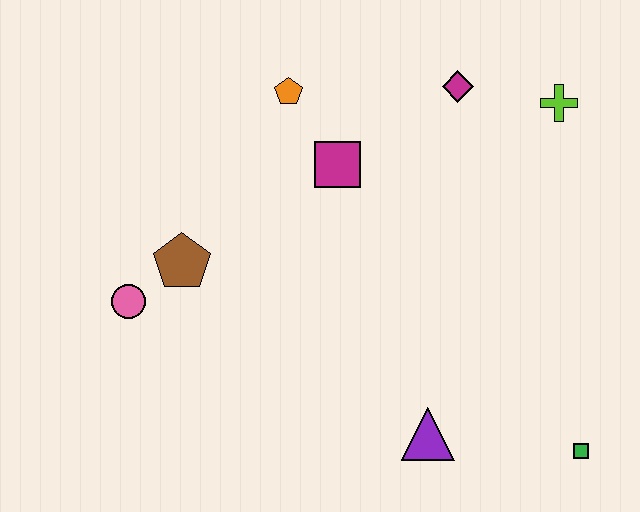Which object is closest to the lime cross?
The magenta diamond is closest to the lime cross.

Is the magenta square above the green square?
Yes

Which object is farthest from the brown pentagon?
The green square is farthest from the brown pentagon.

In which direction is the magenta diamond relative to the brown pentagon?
The magenta diamond is to the right of the brown pentagon.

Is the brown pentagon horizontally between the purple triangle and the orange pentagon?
No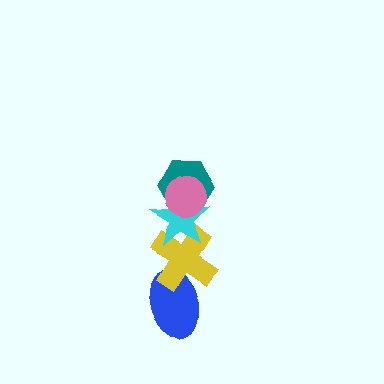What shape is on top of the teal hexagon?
The pink circle is on top of the teal hexagon.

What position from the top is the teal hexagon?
The teal hexagon is 2nd from the top.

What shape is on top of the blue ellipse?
The yellow cross is on top of the blue ellipse.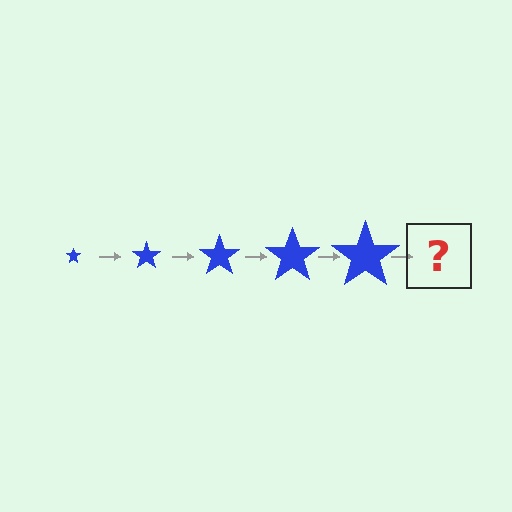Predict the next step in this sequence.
The next step is a blue star, larger than the previous one.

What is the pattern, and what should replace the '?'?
The pattern is that the star gets progressively larger each step. The '?' should be a blue star, larger than the previous one.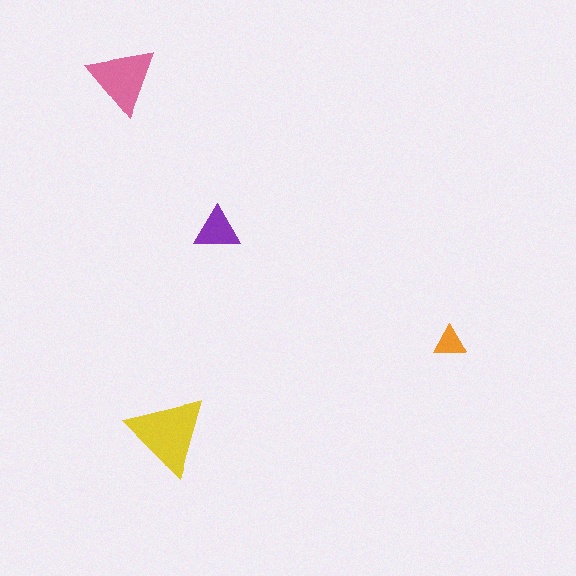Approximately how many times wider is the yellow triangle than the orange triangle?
About 2.5 times wider.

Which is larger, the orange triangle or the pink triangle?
The pink one.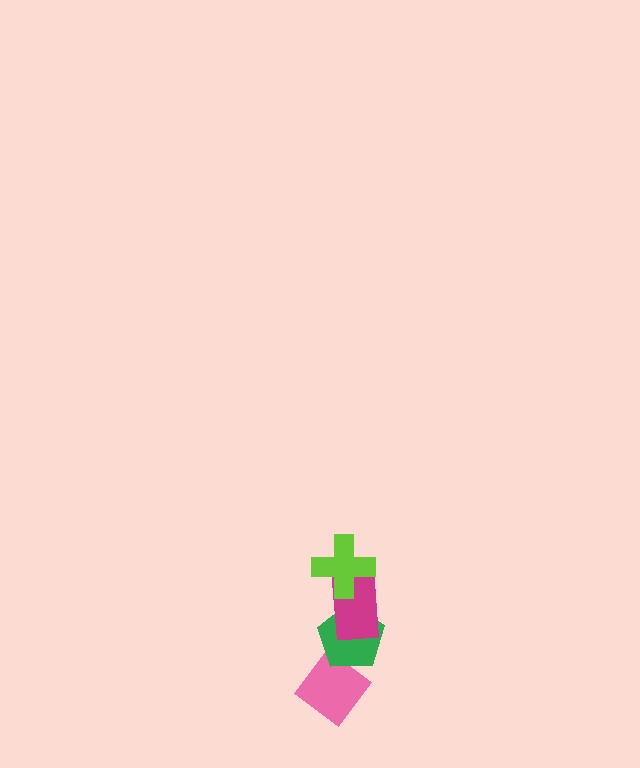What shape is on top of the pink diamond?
The green pentagon is on top of the pink diamond.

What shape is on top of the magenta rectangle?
The lime cross is on top of the magenta rectangle.